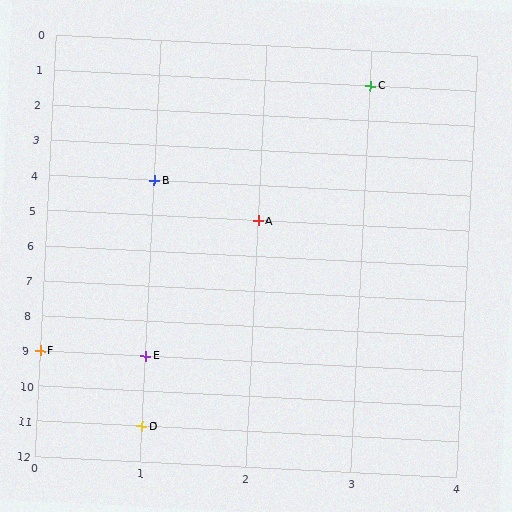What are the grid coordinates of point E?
Point E is at grid coordinates (1, 9).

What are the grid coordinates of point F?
Point F is at grid coordinates (0, 9).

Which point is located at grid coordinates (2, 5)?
Point A is at (2, 5).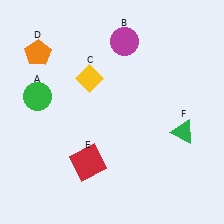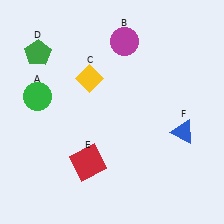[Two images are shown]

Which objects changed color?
D changed from orange to green. F changed from green to blue.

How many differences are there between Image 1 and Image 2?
There are 2 differences between the two images.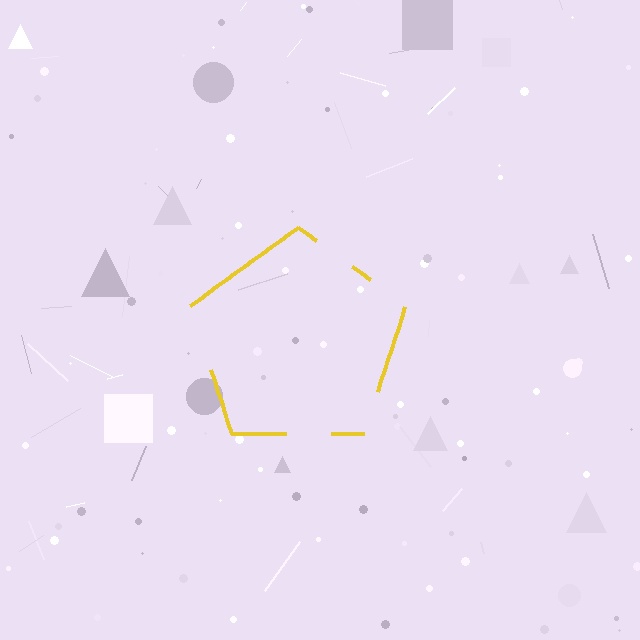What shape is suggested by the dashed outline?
The dashed outline suggests a pentagon.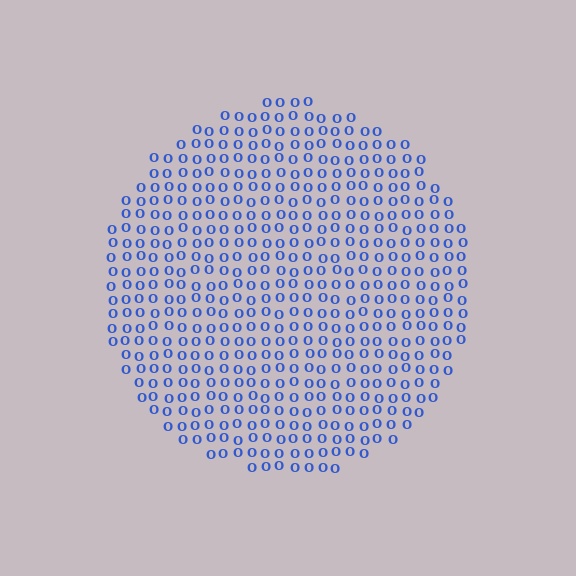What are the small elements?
The small elements are letter O's.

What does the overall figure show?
The overall figure shows a circle.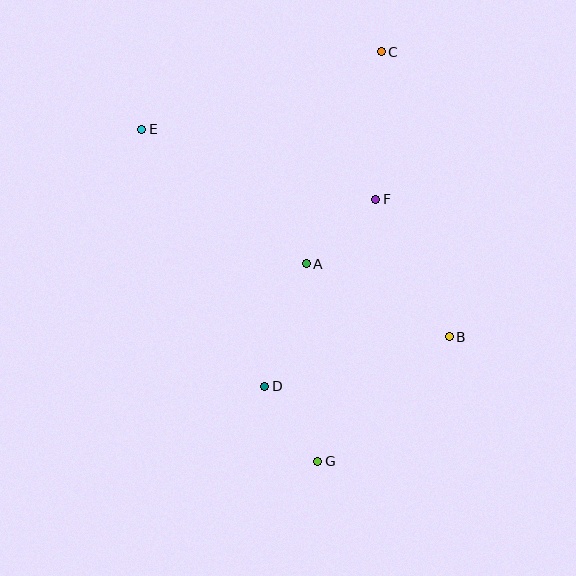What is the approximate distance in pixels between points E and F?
The distance between E and F is approximately 244 pixels.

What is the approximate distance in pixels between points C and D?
The distance between C and D is approximately 354 pixels.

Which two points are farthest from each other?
Points C and G are farthest from each other.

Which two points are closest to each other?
Points D and G are closest to each other.